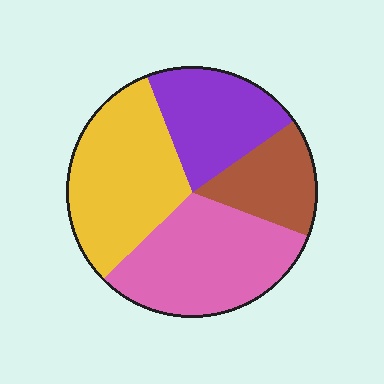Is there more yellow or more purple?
Yellow.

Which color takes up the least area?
Brown, at roughly 15%.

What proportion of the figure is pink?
Pink covers 32% of the figure.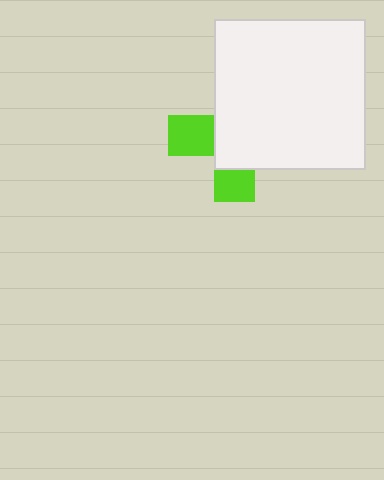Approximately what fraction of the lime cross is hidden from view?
Roughly 66% of the lime cross is hidden behind the white square.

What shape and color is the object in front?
The object in front is a white square.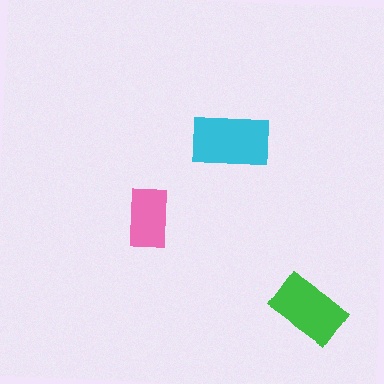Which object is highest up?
The cyan rectangle is topmost.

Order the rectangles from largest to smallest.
the cyan one, the green one, the pink one.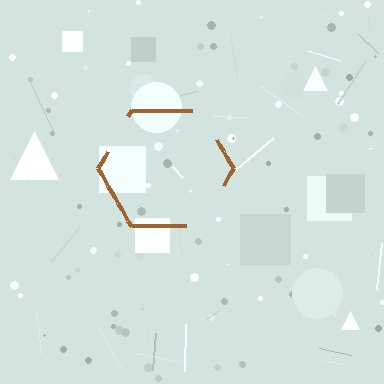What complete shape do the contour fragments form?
The contour fragments form a hexagon.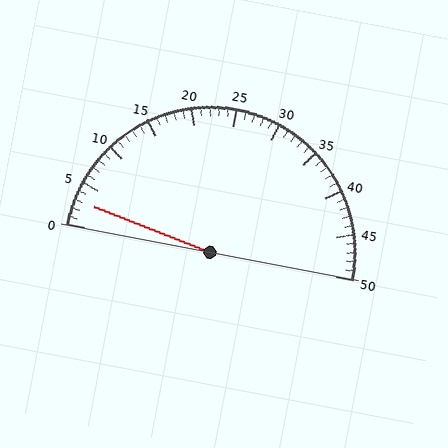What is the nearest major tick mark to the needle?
The nearest major tick mark is 5.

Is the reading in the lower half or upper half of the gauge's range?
The reading is in the lower half of the range (0 to 50).